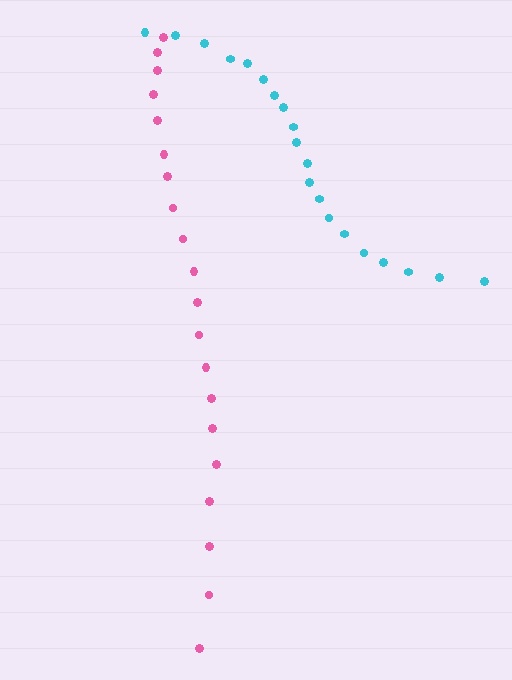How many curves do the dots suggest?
There are 2 distinct paths.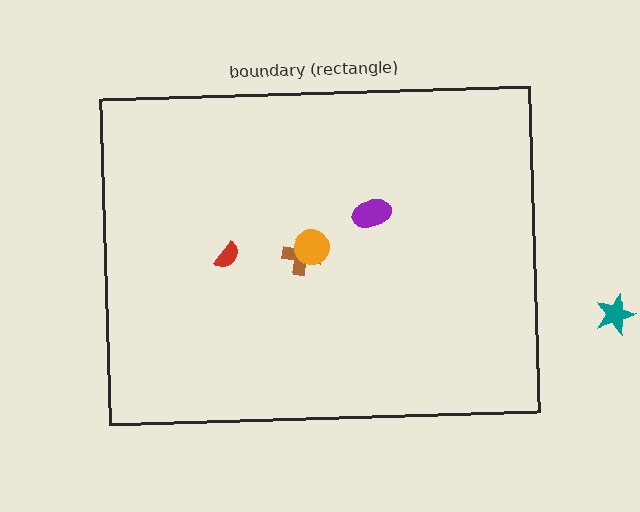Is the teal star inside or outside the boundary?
Outside.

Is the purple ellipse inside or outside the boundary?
Inside.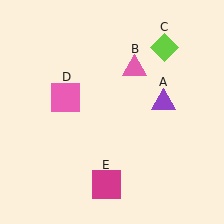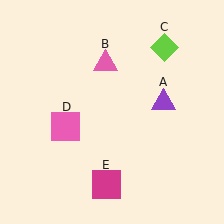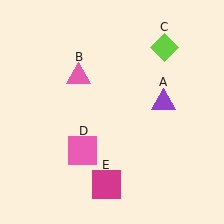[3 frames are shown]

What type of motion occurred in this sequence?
The pink triangle (object B), pink square (object D) rotated counterclockwise around the center of the scene.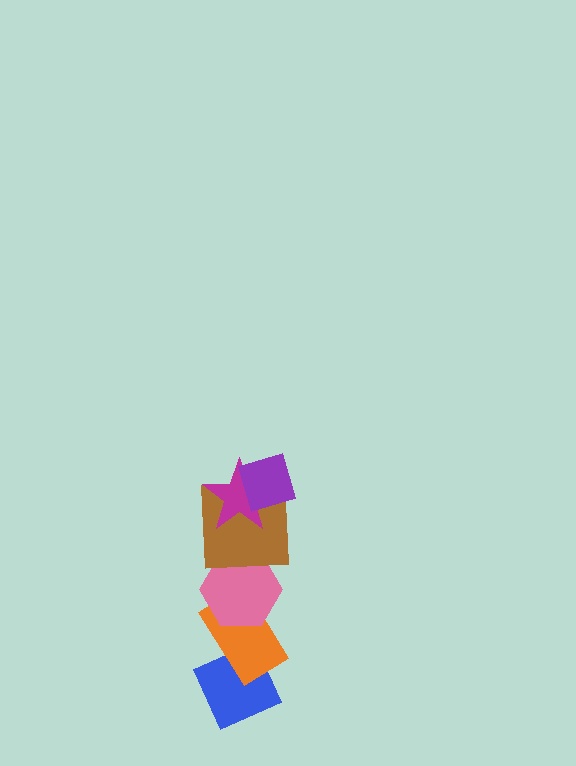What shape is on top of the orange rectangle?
The pink hexagon is on top of the orange rectangle.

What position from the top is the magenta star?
The magenta star is 2nd from the top.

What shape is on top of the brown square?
The magenta star is on top of the brown square.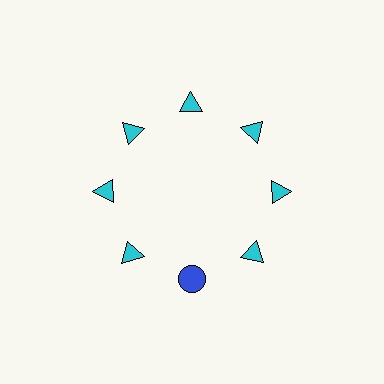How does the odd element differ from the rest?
It differs in both color (blue instead of cyan) and shape (circle instead of triangle).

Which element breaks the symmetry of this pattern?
The blue circle at roughly the 6 o'clock position breaks the symmetry. All other shapes are cyan triangles.